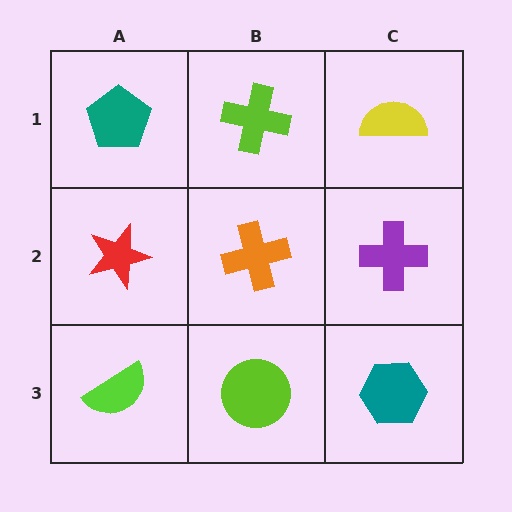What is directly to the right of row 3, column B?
A teal hexagon.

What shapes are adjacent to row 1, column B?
An orange cross (row 2, column B), a teal pentagon (row 1, column A), a yellow semicircle (row 1, column C).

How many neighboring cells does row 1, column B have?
3.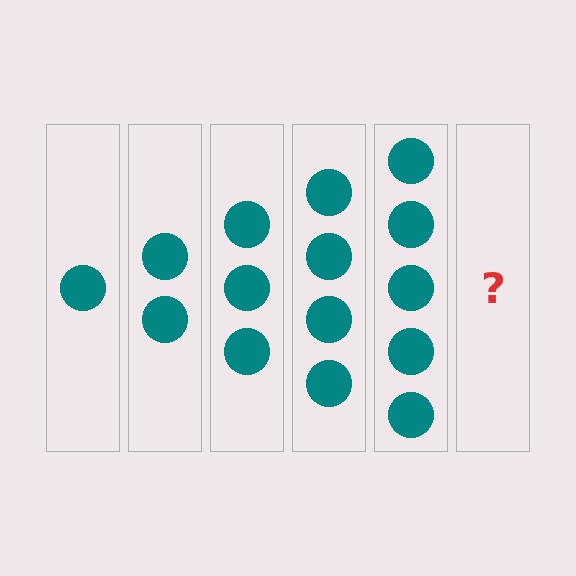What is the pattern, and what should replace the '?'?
The pattern is that each step adds one more circle. The '?' should be 6 circles.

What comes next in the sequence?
The next element should be 6 circles.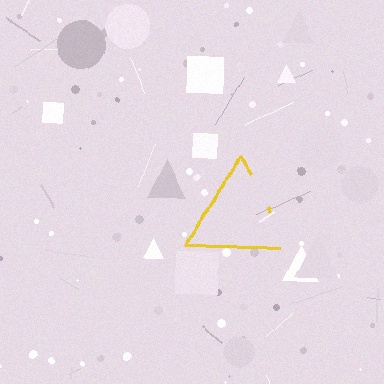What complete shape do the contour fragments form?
The contour fragments form a triangle.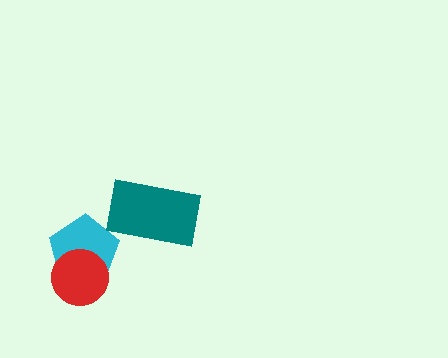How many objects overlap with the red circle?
1 object overlaps with the red circle.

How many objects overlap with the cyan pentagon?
1 object overlaps with the cyan pentagon.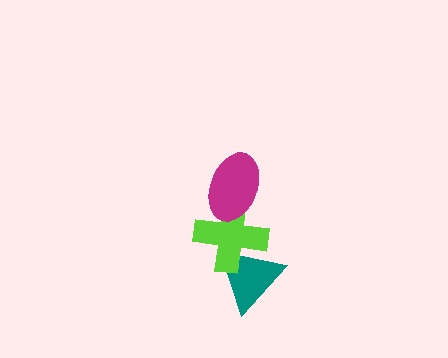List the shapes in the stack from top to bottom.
From top to bottom: the magenta ellipse, the lime cross, the teal triangle.